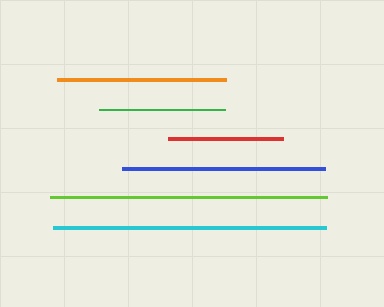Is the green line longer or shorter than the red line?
The green line is longer than the red line.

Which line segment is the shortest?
The red line is the shortest at approximately 115 pixels.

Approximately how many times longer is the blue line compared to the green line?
The blue line is approximately 1.6 times the length of the green line.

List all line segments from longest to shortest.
From longest to shortest: lime, cyan, blue, orange, green, red.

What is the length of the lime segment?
The lime segment is approximately 276 pixels long.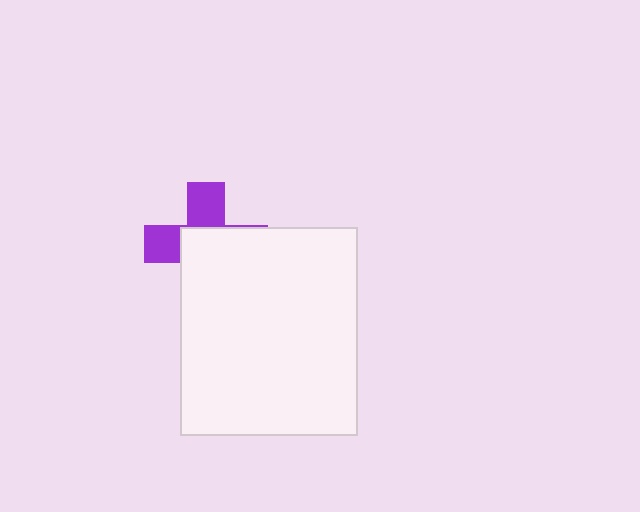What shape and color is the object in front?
The object in front is a white rectangle.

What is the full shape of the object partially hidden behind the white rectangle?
The partially hidden object is a purple cross.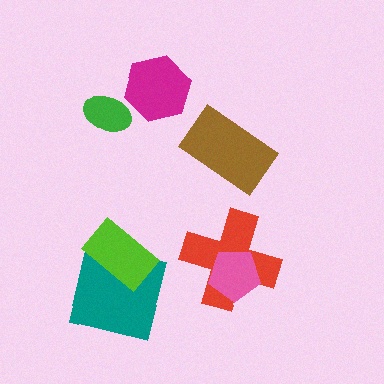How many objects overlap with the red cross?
1 object overlaps with the red cross.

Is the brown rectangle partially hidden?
No, no other shape covers it.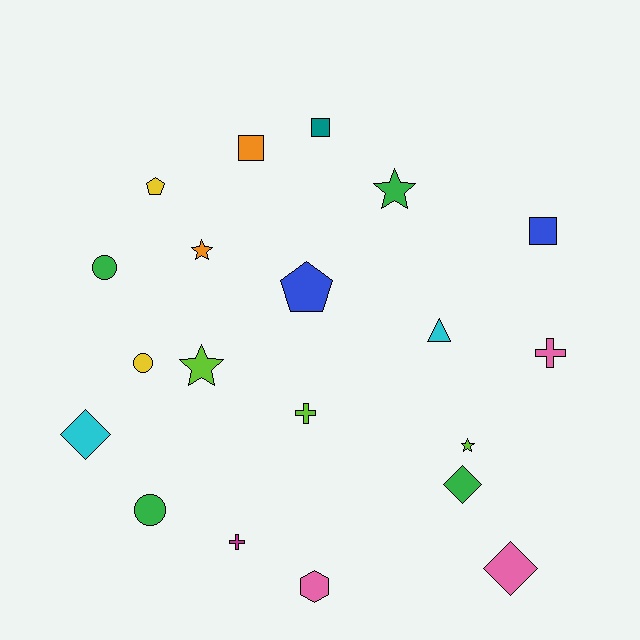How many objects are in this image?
There are 20 objects.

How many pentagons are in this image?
There are 2 pentagons.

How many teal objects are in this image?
There is 1 teal object.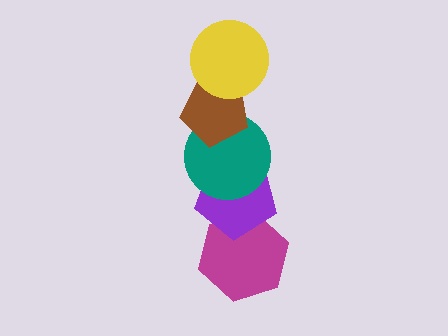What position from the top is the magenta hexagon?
The magenta hexagon is 5th from the top.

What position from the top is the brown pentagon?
The brown pentagon is 2nd from the top.